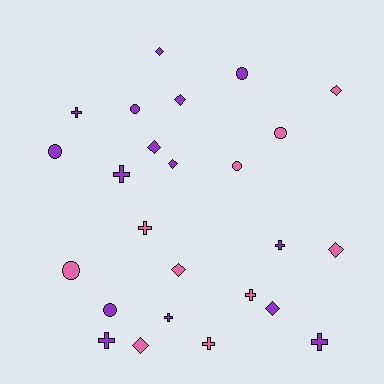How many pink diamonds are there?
There are 4 pink diamonds.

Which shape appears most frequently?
Cross, with 9 objects.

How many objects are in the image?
There are 25 objects.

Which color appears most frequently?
Purple, with 15 objects.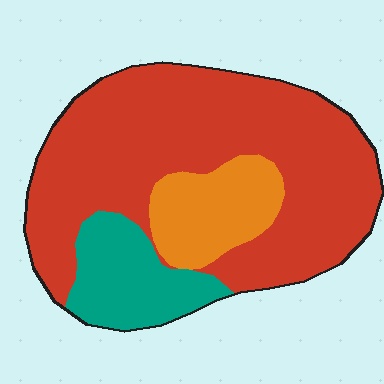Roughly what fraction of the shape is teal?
Teal takes up about one sixth (1/6) of the shape.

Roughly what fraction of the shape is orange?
Orange takes up about one sixth (1/6) of the shape.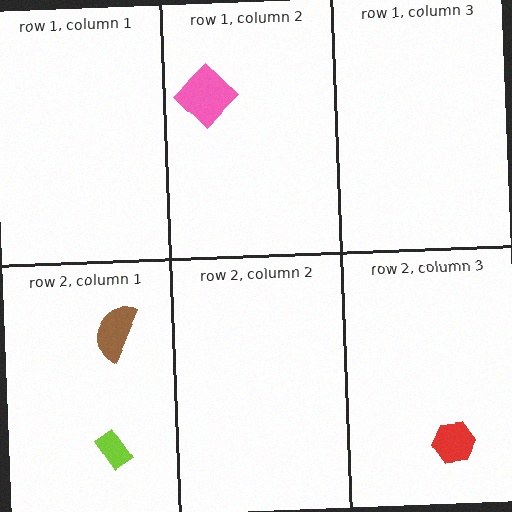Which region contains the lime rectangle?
The row 2, column 1 region.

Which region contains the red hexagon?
The row 2, column 3 region.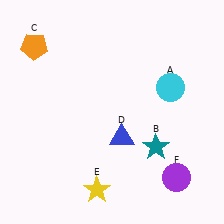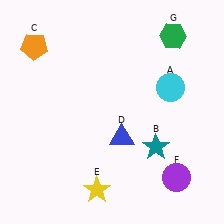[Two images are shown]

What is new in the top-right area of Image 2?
A green hexagon (G) was added in the top-right area of Image 2.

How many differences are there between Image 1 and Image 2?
There is 1 difference between the two images.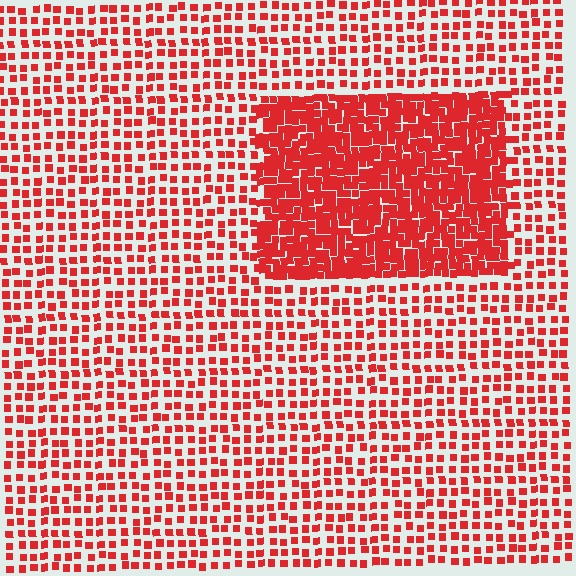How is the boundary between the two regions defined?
The boundary is defined by a change in element density (approximately 2.4x ratio). All elements are the same color, size, and shape.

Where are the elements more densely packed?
The elements are more densely packed inside the rectangle boundary.